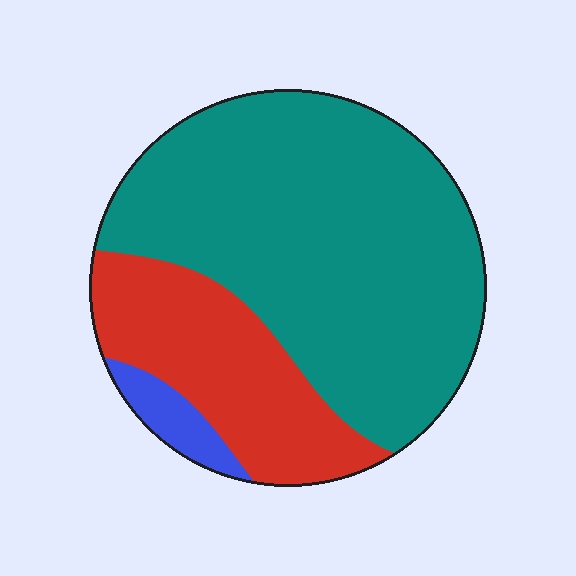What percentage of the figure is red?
Red takes up about one quarter (1/4) of the figure.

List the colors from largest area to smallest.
From largest to smallest: teal, red, blue.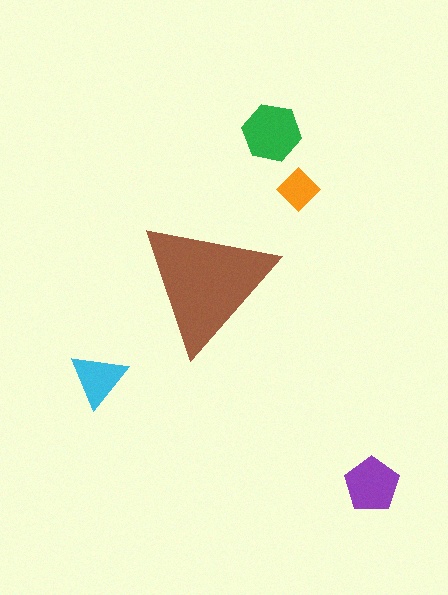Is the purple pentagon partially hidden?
No, the purple pentagon is fully visible.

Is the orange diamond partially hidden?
No, the orange diamond is fully visible.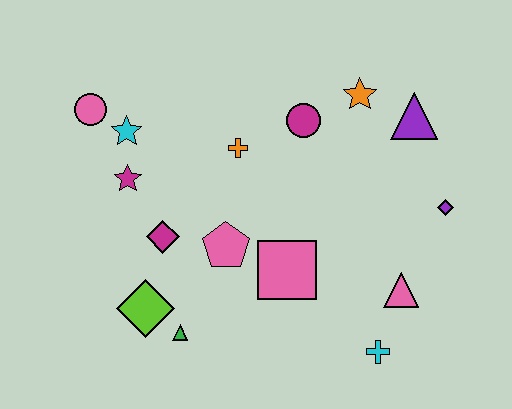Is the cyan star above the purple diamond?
Yes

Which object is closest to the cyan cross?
The pink triangle is closest to the cyan cross.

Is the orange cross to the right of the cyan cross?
No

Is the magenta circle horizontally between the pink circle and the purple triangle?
Yes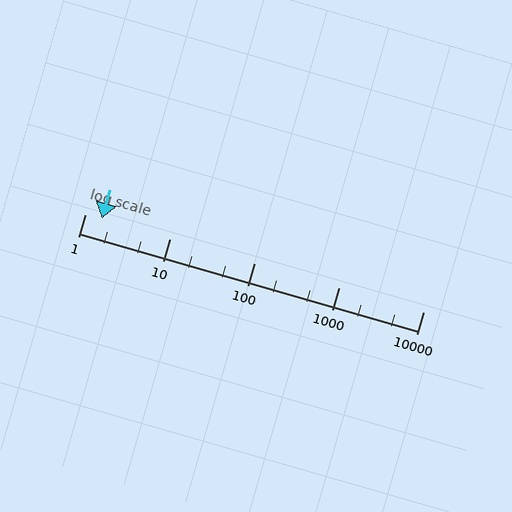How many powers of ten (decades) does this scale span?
The scale spans 4 decades, from 1 to 10000.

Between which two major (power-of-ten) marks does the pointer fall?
The pointer is between 1 and 10.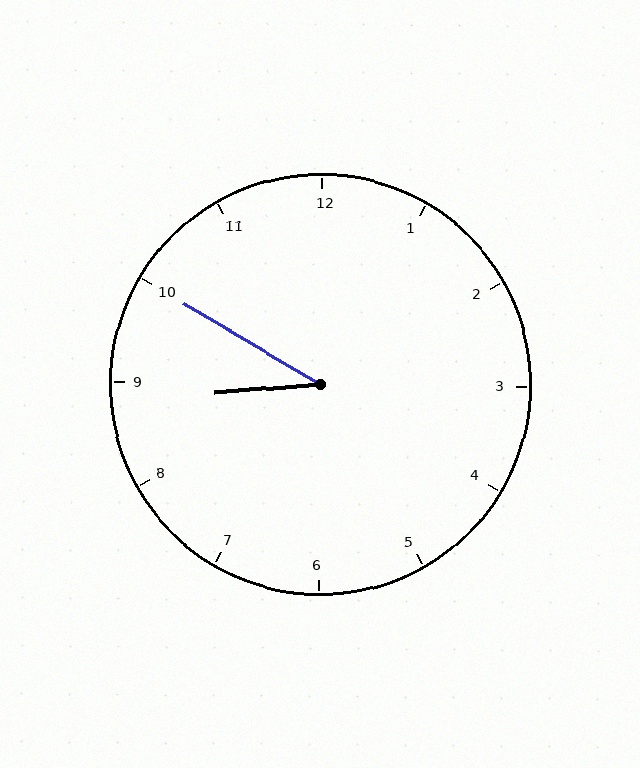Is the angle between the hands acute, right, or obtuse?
It is acute.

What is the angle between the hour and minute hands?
Approximately 35 degrees.